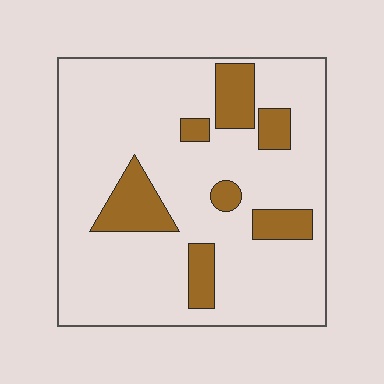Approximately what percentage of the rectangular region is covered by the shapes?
Approximately 20%.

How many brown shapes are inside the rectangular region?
7.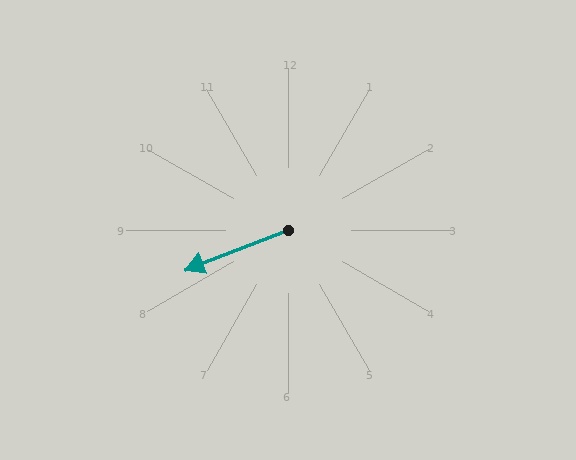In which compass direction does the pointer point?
West.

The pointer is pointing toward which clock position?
Roughly 8 o'clock.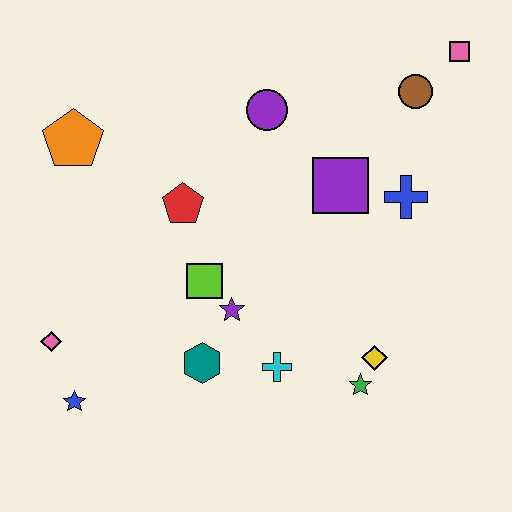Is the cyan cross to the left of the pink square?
Yes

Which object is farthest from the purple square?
The blue star is farthest from the purple square.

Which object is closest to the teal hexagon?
The purple star is closest to the teal hexagon.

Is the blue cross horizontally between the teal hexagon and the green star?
No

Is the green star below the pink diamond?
Yes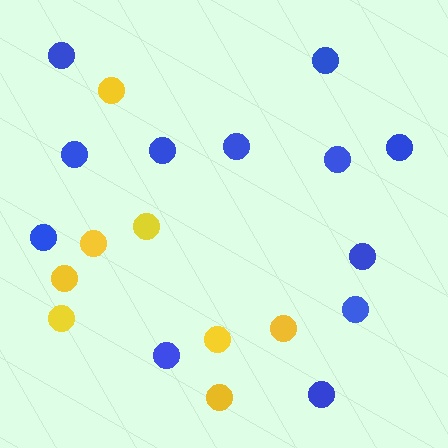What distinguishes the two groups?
There are 2 groups: one group of blue circles (12) and one group of yellow circles (8).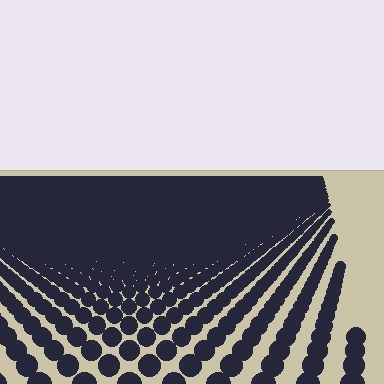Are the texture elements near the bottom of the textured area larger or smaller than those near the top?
Larger. Near the bottom, elements are closer to the viewer and appear at a bigger on-screen size.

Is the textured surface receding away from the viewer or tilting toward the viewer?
The surface is receding away from the viewer. Texture elements get smaller and denser toward the top.